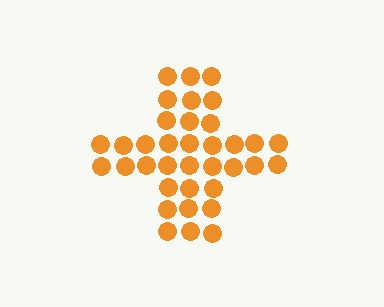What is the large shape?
The large shape is a cross.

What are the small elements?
The small elements are circles.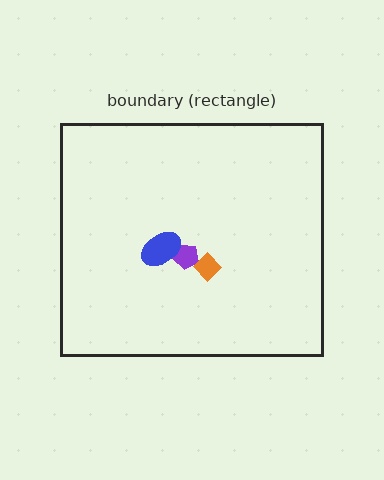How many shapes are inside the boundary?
3 inside, 0 outside.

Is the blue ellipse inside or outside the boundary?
Inside.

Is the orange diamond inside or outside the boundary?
Inside.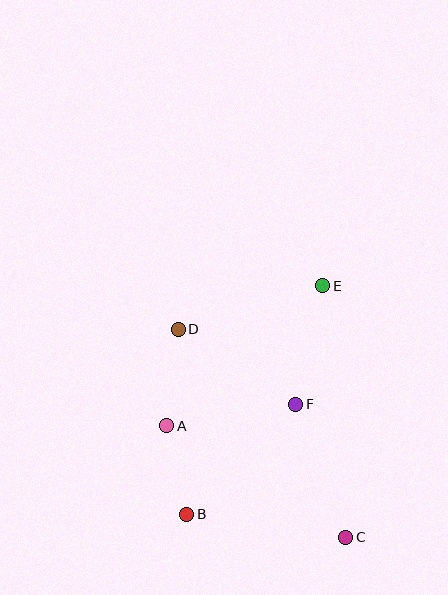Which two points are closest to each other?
Points A and B are closest to each other.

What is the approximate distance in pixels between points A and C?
The distance between A and C is approximately 210 pixels.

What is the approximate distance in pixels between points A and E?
The distance between A and E is approximately 210 pixels.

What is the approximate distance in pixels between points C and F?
The distance between C and F is approximately 142 pixels.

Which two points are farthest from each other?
Points C and D are farthest from each other.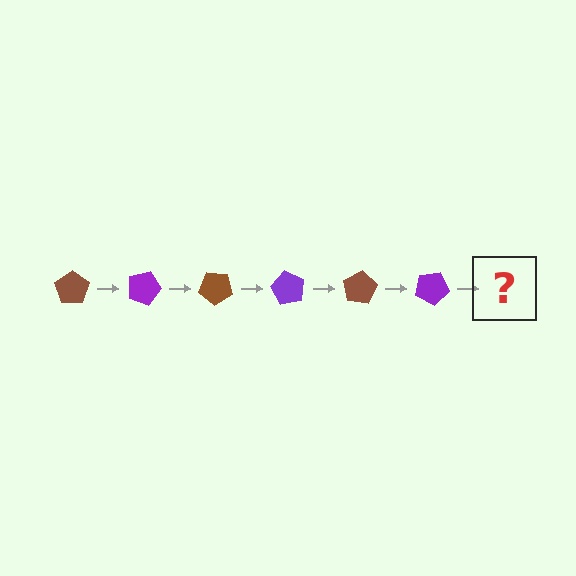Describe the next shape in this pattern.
It should be a brown pentagon, rotated 120 degrees from the start.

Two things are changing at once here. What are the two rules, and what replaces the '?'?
The two rules are that it rotates 20 degrees each step and the color cycles through brown and purple. The '?' should be a brown pentagon, rotated 120 degrees from the start.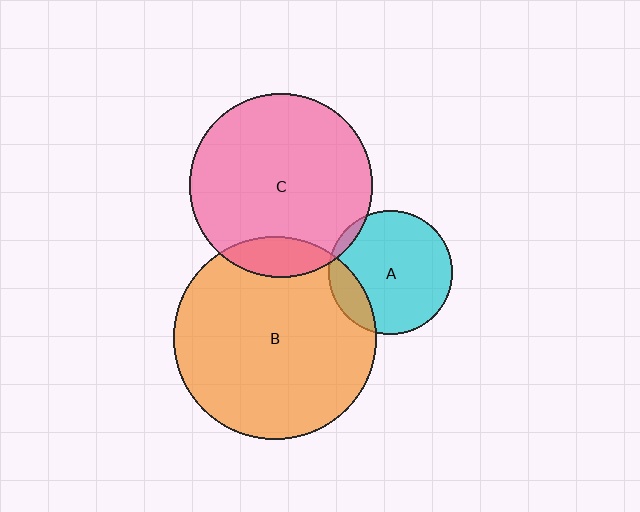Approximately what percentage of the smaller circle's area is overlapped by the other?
Approximately 5%.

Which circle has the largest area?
Circle B (orange).